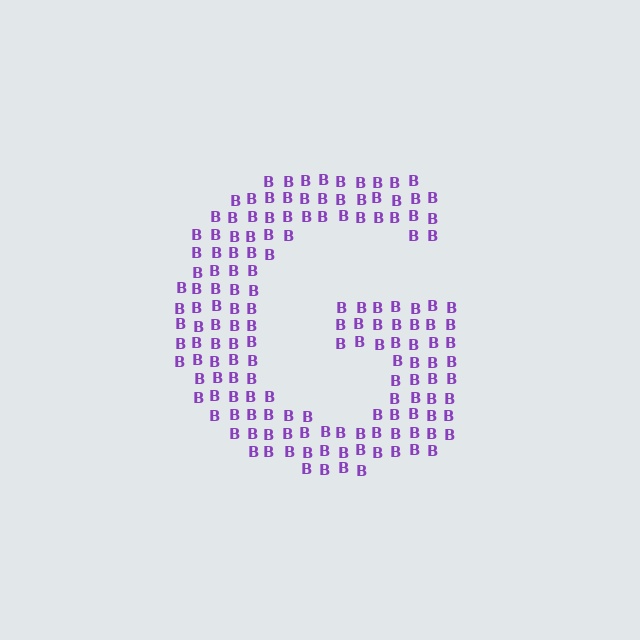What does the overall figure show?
The overall figure shows the letter G.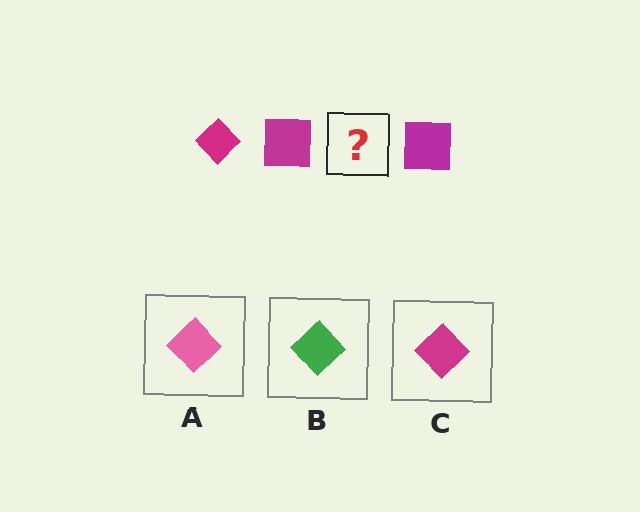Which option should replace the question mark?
Option C.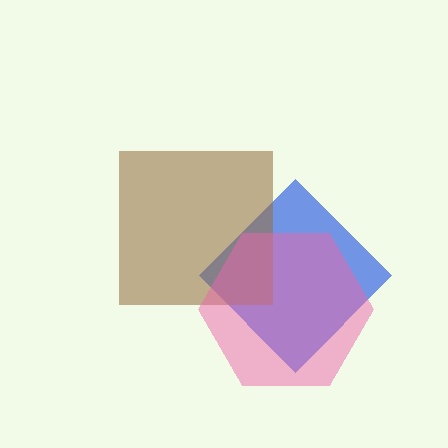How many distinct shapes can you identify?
There are 3 distinct shapes: a blue diamond, a brown square, a pink hexagon.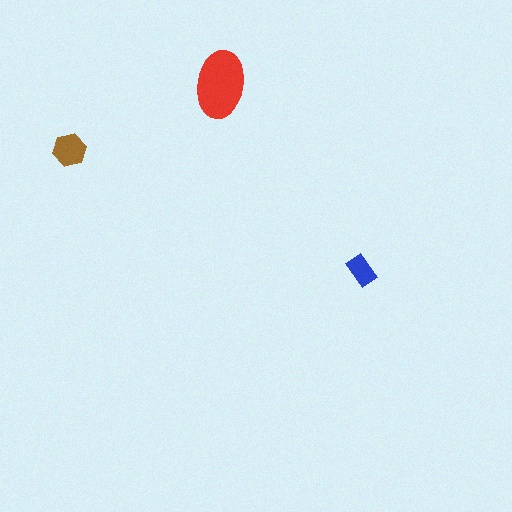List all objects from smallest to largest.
The blue rectangle, the brown hexagon, the red ellipse.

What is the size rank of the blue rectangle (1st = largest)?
3rd.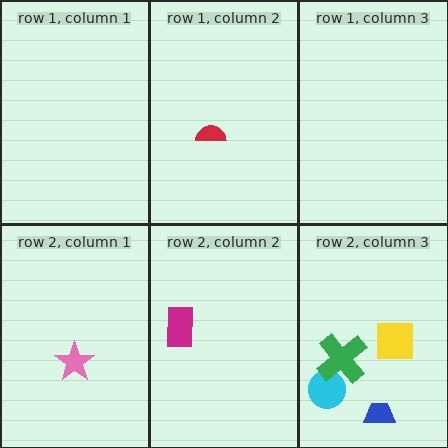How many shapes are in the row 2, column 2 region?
1.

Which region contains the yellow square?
The row 2, column 3 region.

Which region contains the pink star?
The row 2, column 1 region.